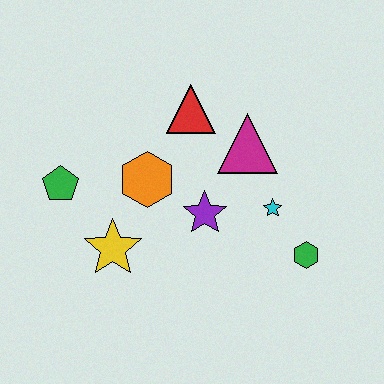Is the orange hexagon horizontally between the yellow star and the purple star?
Yes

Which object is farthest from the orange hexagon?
The green hexagon is farthest from the orange hexagon.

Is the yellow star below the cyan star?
Yes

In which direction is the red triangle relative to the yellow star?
The red triangle is above the yellow star.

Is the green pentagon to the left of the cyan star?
Yes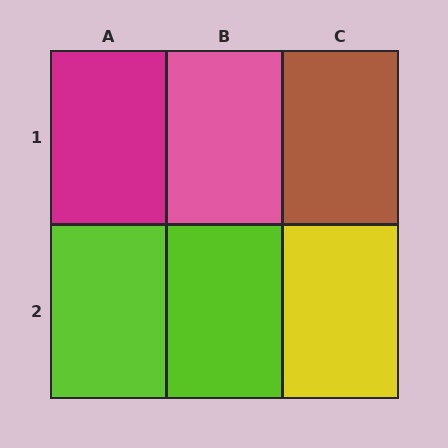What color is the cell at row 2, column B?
Lime.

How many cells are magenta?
1 cell is magenta.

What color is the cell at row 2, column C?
Yellow.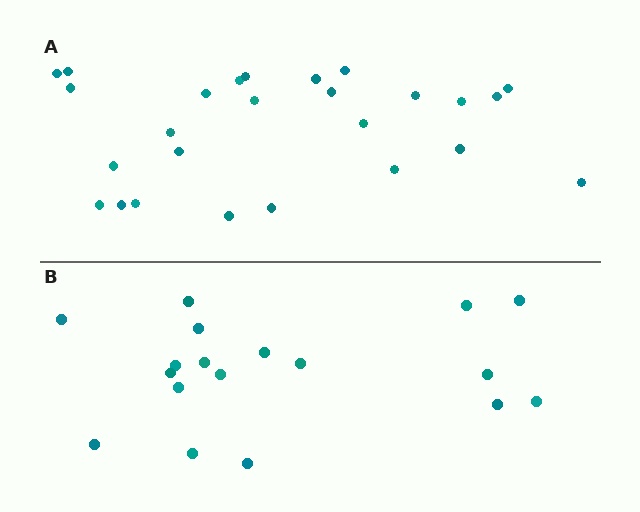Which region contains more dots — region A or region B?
Region A (the top region) has more dots.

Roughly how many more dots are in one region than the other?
Region A has roughly 8 or so more dots than region B.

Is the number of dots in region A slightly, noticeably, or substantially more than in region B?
Region A has noticeably more, but not dramatically so. The ratio is roughly 1.4 to 1.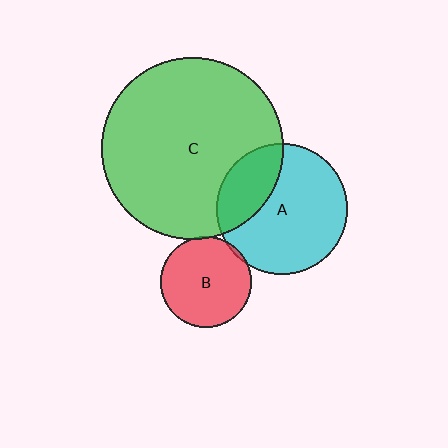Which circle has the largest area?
Circle C (green).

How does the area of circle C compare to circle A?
Approximately 1.9 times.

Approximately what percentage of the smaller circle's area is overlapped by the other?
Approximately 5%.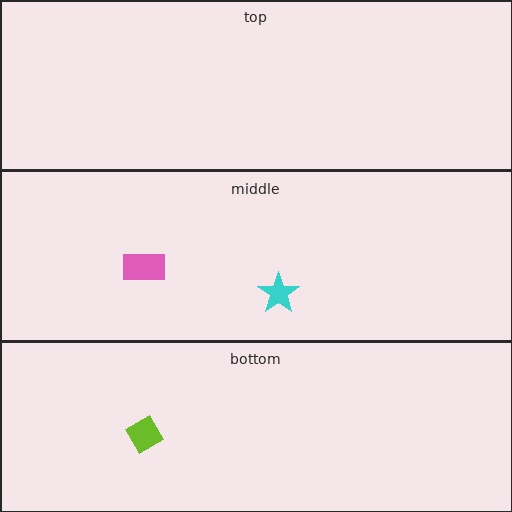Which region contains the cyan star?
The middle region.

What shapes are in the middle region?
The cyan star, the pink rectangle.